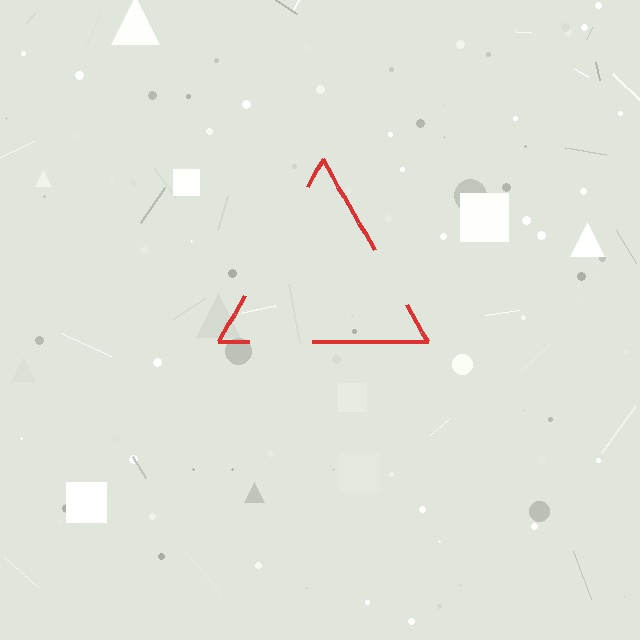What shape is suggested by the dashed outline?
The dashed outline suggests a triangle.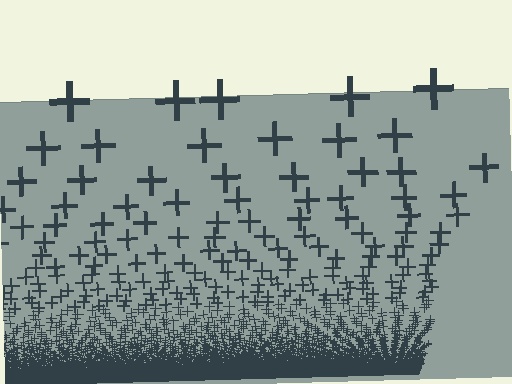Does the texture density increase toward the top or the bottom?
Density increases toward the bottom.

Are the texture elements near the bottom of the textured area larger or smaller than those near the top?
Smaller. The gradient is inverted — elements near the bottom are smaller and denser.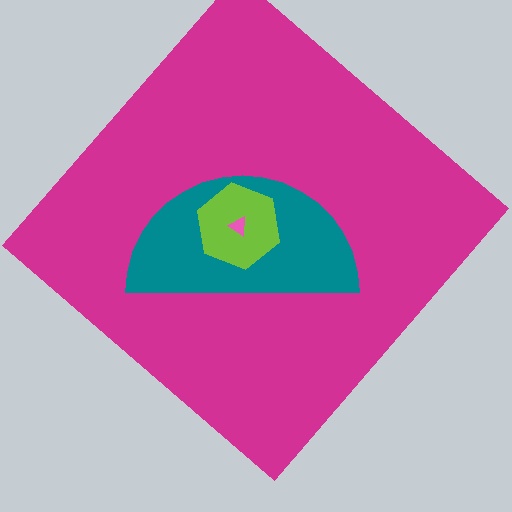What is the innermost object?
The pink triangle.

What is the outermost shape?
The magenta diamond.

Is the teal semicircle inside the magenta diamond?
Yes.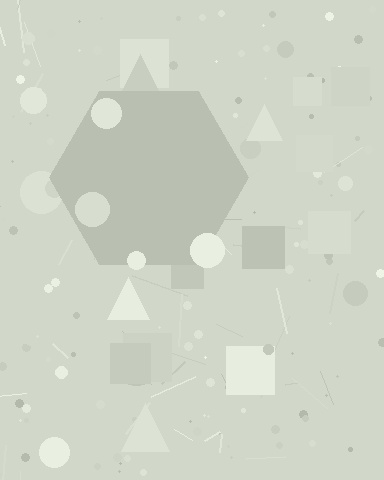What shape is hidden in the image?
A hexagon is hidden in the image.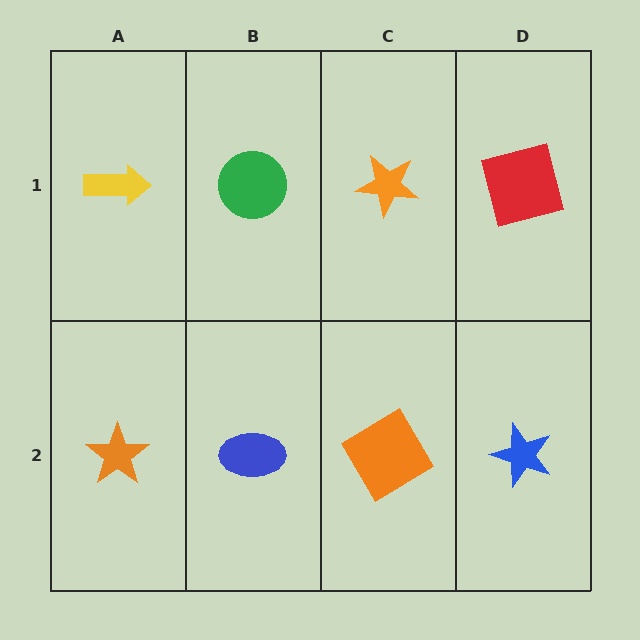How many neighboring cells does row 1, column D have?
2.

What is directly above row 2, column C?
An orange star.